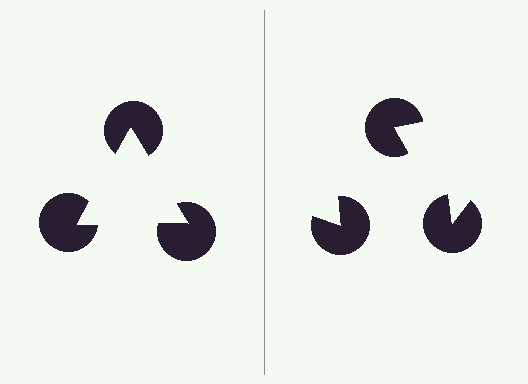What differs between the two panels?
The pac-man discs are positioned identically on both sides; only the wedge orientations differ. On the left they align to a triangle; on the right they are misaligned.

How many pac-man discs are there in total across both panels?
6 — 3 on each side.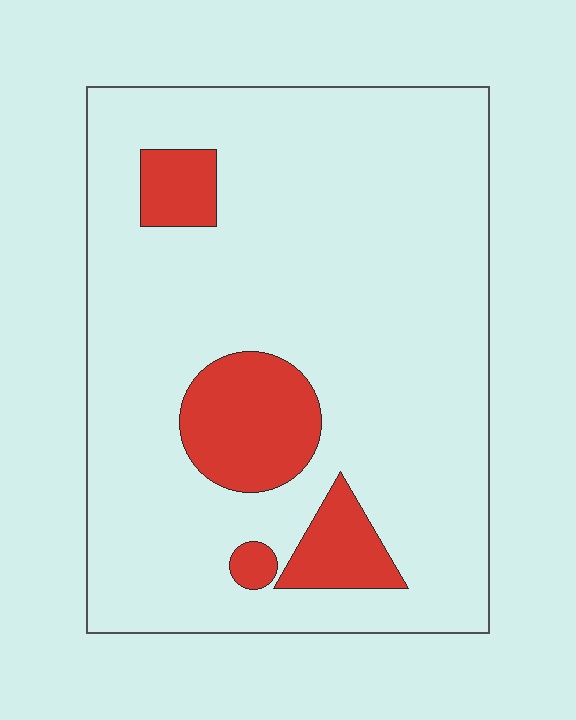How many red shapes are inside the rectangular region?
4.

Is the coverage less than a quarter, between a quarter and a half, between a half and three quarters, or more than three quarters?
Less than a quarter.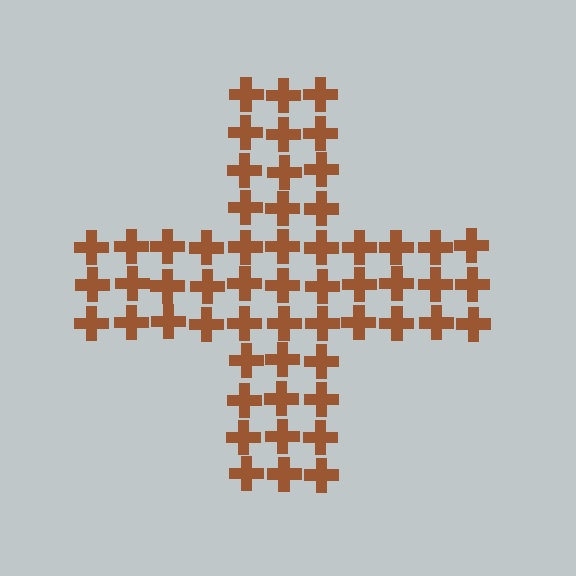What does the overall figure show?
The overall figure shows a cross.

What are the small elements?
The small elements are crosses.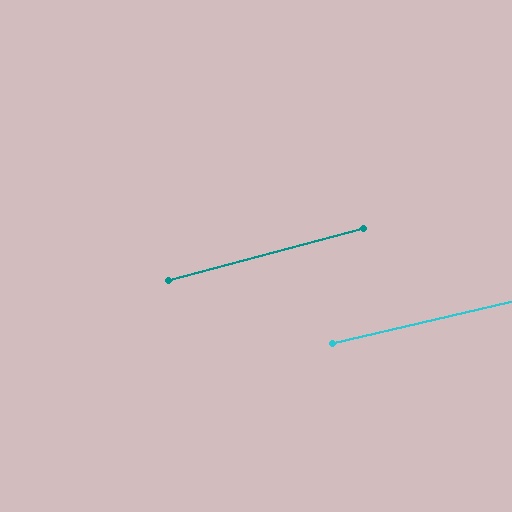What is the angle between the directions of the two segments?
Approximately 2 degrees.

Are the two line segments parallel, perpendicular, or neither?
Parallel — their directions differ by only 1.8°.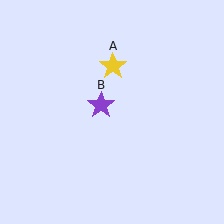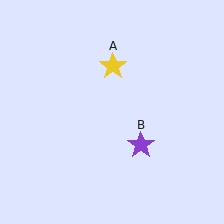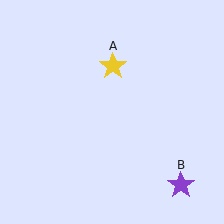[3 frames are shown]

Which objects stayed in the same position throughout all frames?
Yellow star (object A) remained stationary.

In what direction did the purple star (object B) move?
The purple star (object B) moved down and to the right.